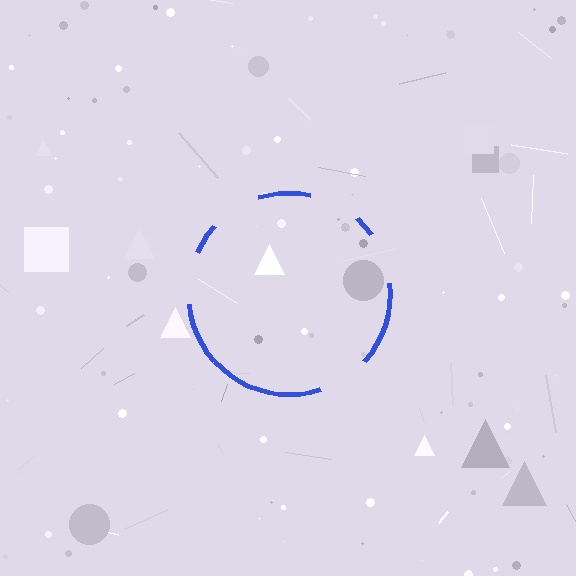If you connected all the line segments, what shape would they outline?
They would outline a circle.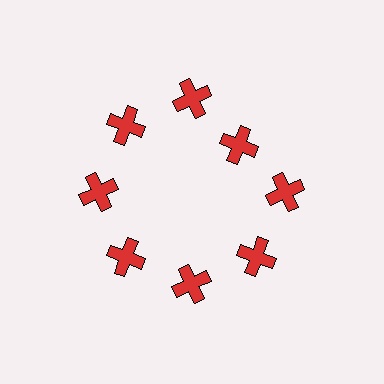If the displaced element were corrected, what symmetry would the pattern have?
It would have 8-fold rotational symmetry — the pattern would map onto itself every 45 degrees.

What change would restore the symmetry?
The symmetry would be restored by moving it outward, back onto the ring so that all 8 crosses sit at equal angles and equal distance from the center.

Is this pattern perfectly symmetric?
No. The 8 red crosses are arranged in a ring, but one element near the 2 o'clock position is pulled inward toward the center, breaking the 8-fold rotational symmetry.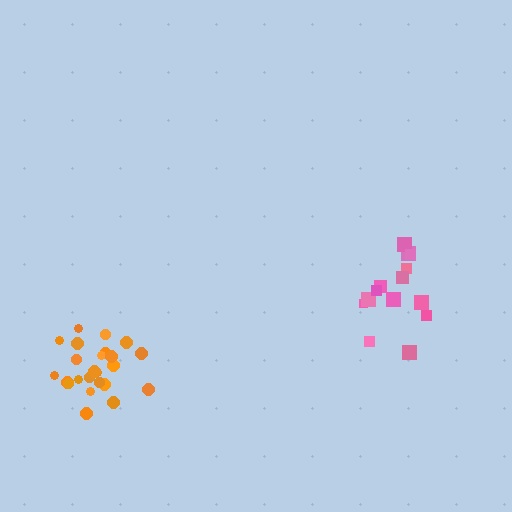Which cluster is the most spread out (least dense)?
Pink.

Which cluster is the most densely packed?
Orange.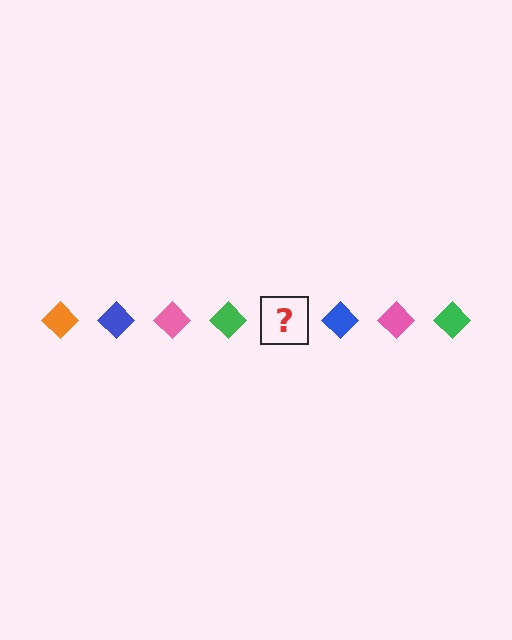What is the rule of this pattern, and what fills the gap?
The rule is that the pattern cycles through orange, blue, pink, green diamonds. The gap should be filled with an orange diamond.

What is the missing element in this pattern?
The missing element is an orange diamond.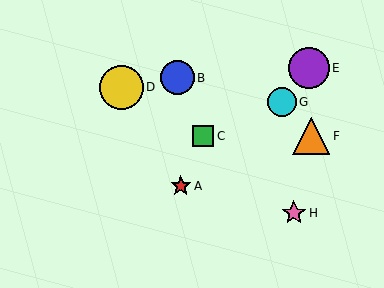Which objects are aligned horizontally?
Objects C, F are aligned horizontally.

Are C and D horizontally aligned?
No, C is at y≈136 and D is at y≈87.